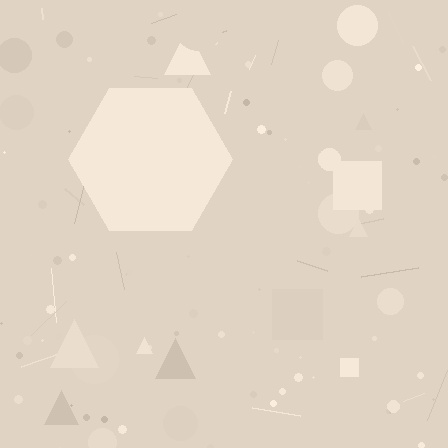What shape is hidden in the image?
A hexagon is hidden in the image.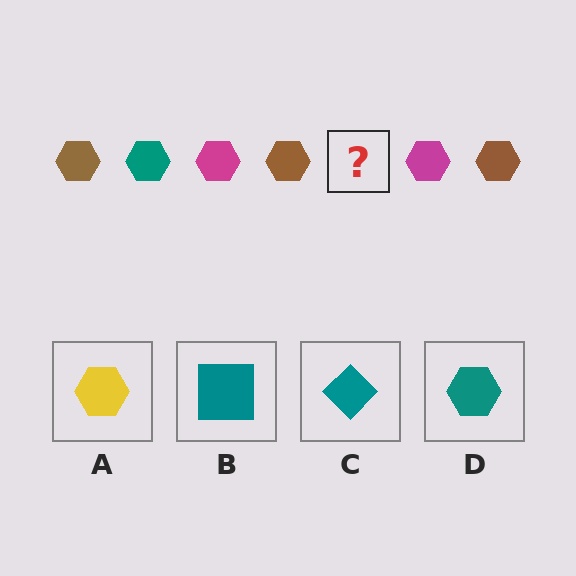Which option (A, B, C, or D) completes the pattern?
D.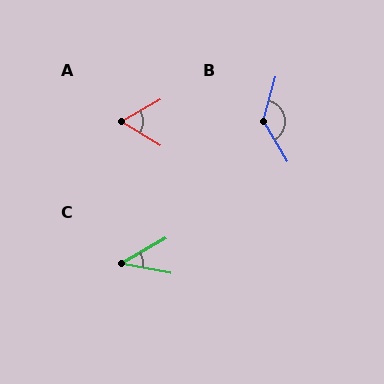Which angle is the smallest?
C, at approximately 40 degrees.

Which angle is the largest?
B, at approximately 134 degrees.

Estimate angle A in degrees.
Approximately 61 degrees.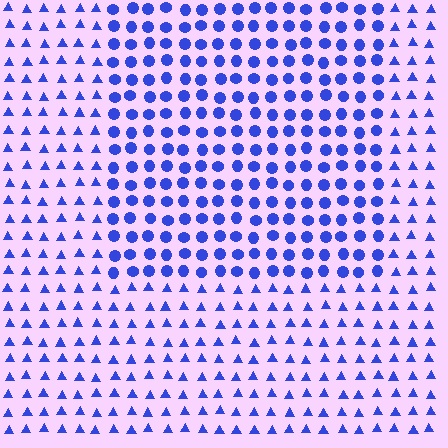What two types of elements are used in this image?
The image uses circles inside the rectangle region and triangles outside it.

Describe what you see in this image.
The image is filled with small blue elements arranged in a uniform grid. A rectangle-shaped region contains circles, while the surrounding area contains triangles. The boundary is defined purely by the change in element shape.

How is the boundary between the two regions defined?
The boundary is defined by a change in element shape: circles inside vs. triangles outside. All elements share the same color and spacing.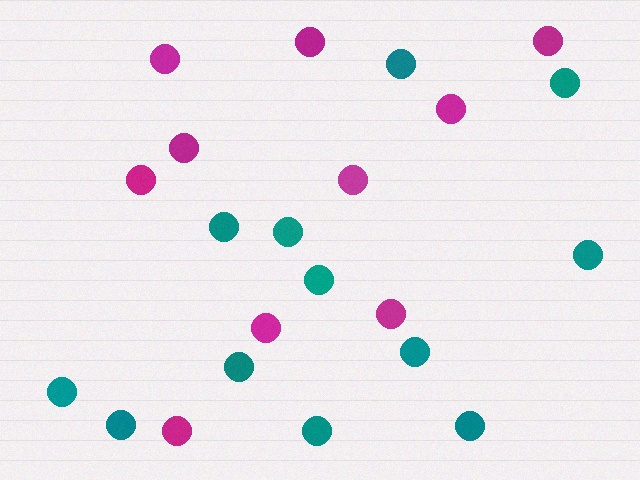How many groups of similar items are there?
There are 2 groups: one group of teal circles (12) and one group of magenta circles (10).